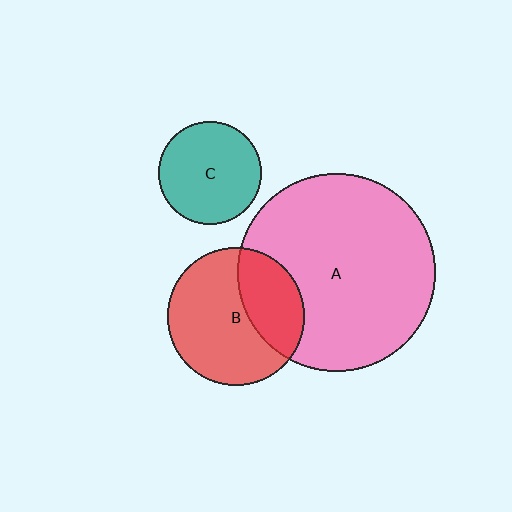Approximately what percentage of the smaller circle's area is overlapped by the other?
Approximately 35%.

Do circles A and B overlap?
Yes.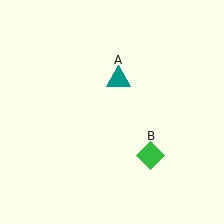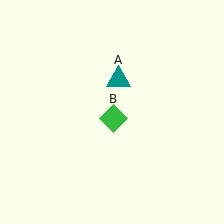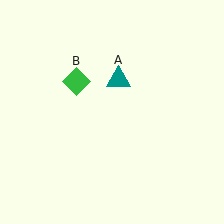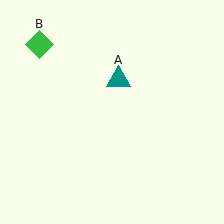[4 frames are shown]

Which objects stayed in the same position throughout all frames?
Teal triangle (object A) remained stationary.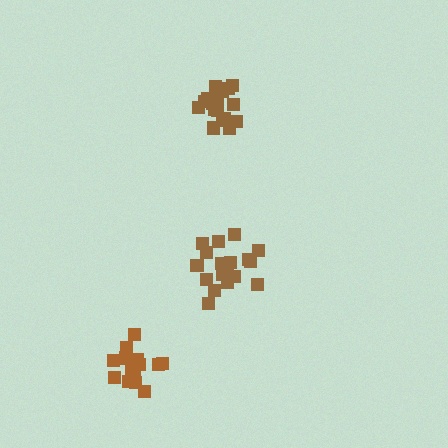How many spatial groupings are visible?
There are 3 spatial groupings.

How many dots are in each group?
Group 1: 20 dots, Group 2: 19 dots, Group 3: 18 dots (57 total).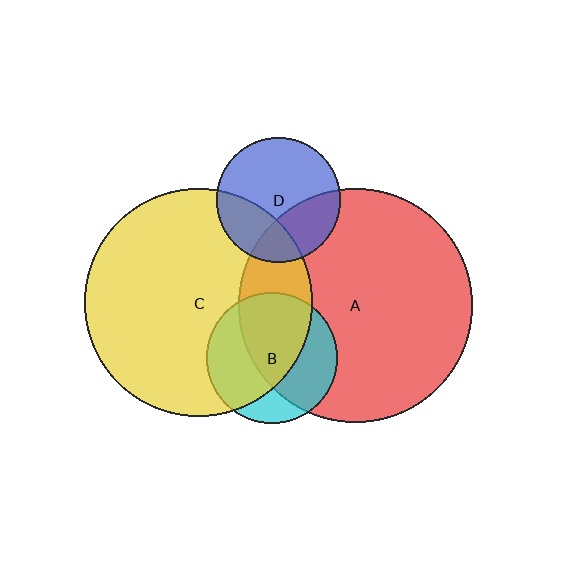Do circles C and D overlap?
Yes.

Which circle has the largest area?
Circle A (red).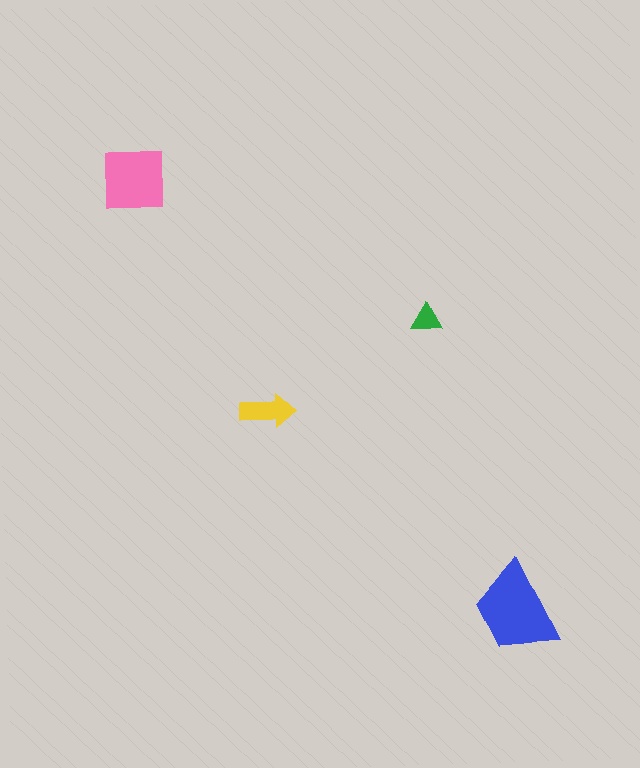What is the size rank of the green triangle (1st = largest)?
4th.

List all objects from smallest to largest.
The green triangle, the yellow arrow, the pink square, the blue trapezoid.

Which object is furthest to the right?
The blue trapezoid is rightmost.